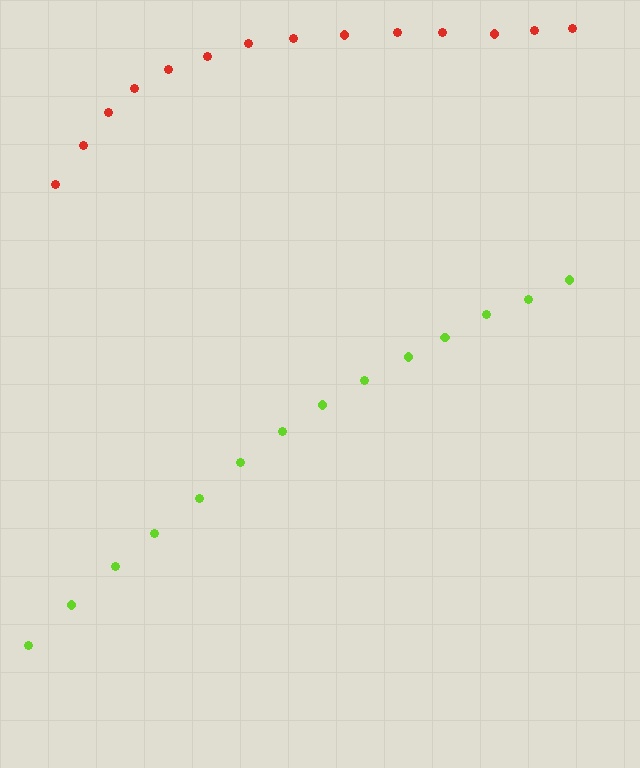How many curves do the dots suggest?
There are 2 distinct paths.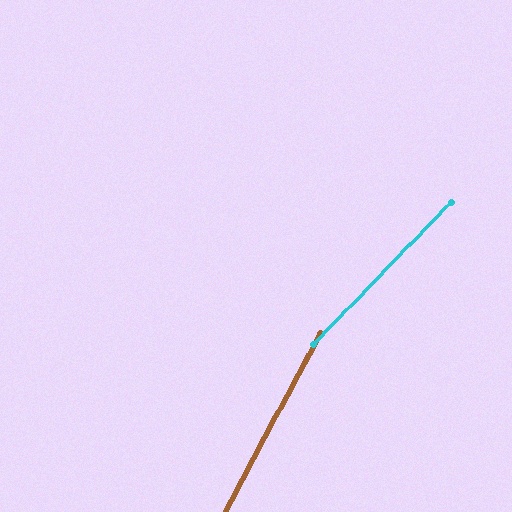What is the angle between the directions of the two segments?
Approximately 16 degrees.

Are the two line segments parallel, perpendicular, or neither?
Neither parallel nor perpendicular — they differ by about 16°.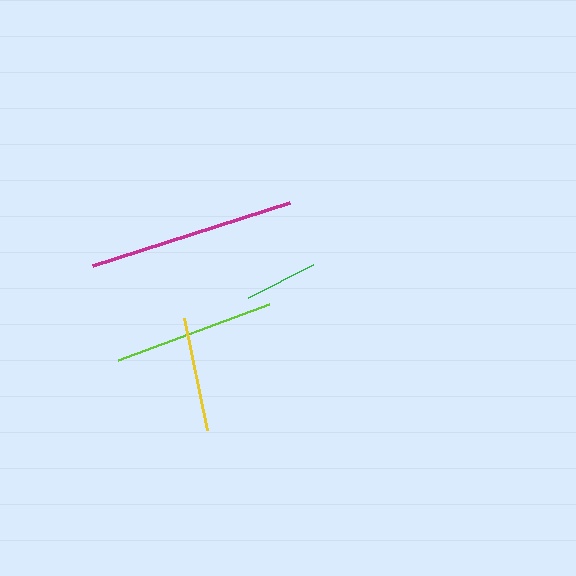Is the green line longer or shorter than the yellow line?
The yellow line is longer than the green line.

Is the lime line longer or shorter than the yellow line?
The lime line is longer than the yellow line.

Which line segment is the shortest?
The green line is the shortest at approximately 73 pixels.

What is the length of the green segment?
The green segment is approximately 73 pixels long.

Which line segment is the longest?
The magenta line is the longest at approximately 207 pixels.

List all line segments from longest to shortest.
From longest to shortest: magenta, lime, yellow, green.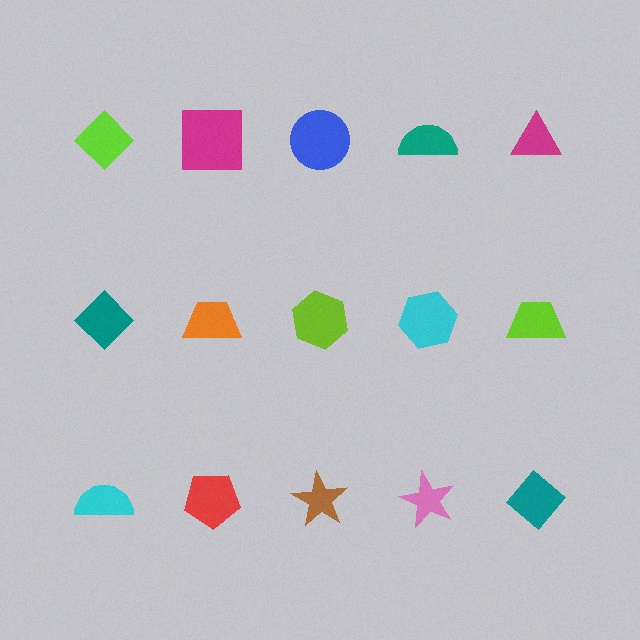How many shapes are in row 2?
5 shapes.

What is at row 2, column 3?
A lime hexagon.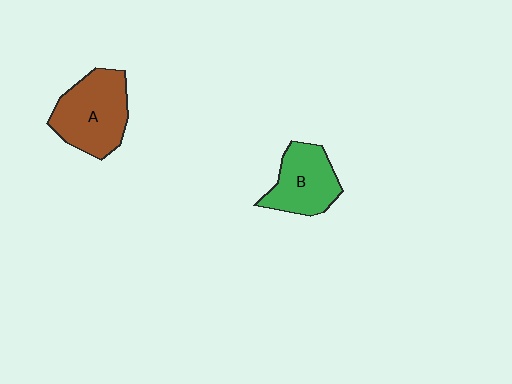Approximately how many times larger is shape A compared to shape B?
Approximately 1.3 times.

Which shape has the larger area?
Shape A (brown).